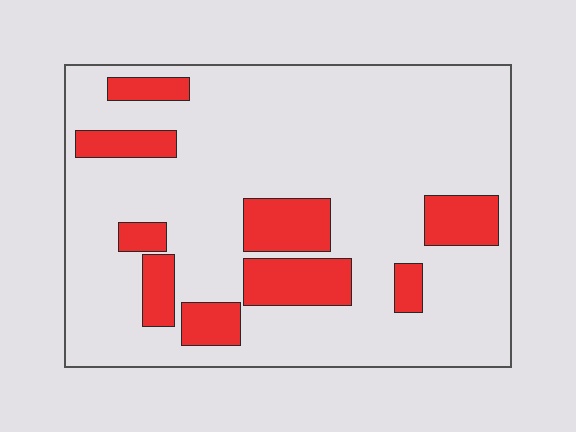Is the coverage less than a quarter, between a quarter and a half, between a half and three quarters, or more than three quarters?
Less than a quarter.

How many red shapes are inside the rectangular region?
9.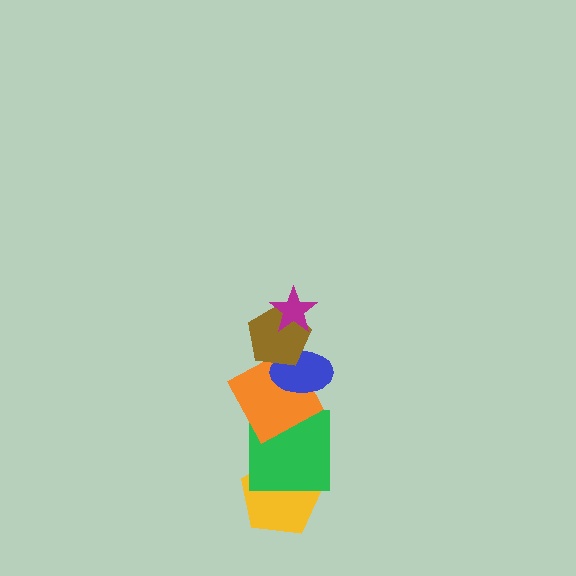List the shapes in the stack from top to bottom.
From top to bottom: the magenta star, the brown pentagon, the blue ellipse, the orange square, the green square, the yellow pentagon.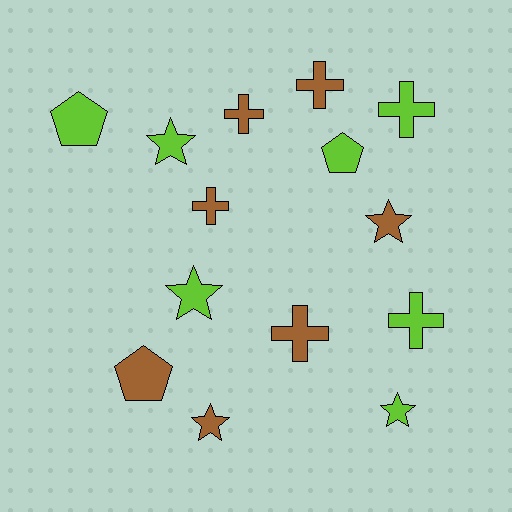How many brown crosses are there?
There are 4 brown crosses.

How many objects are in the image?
There are 14 objects.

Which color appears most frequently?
Brown, with 7 objects.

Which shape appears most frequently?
Cross, with 6 objects.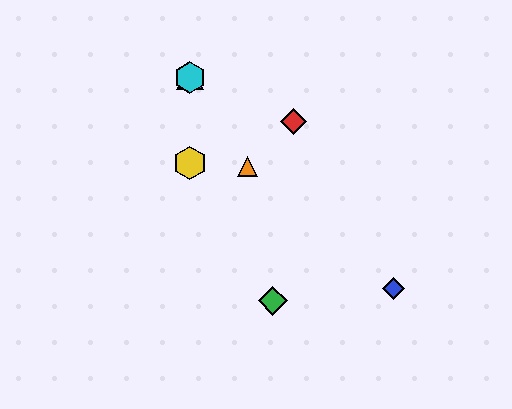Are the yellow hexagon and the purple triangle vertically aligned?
Yes, both are at x≈190.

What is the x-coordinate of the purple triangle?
The purple triangle is at x≈190.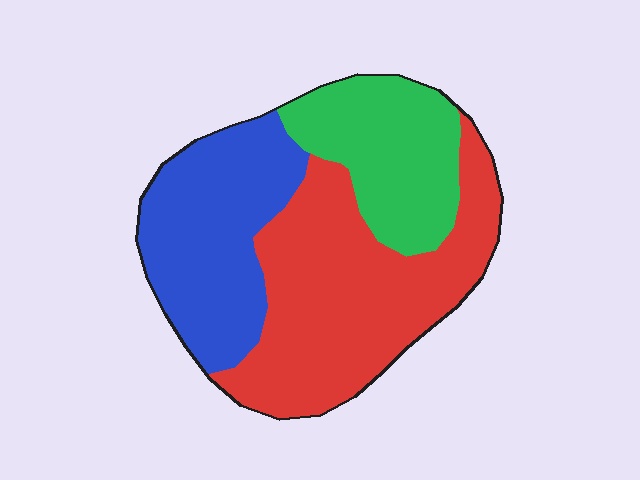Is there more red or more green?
Red.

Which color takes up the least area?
Green, at roughly 25%.